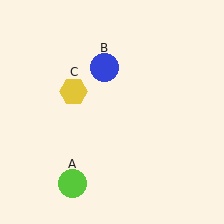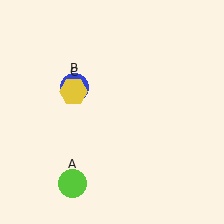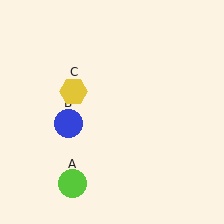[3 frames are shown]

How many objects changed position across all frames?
1 object changed position: blue circle (object B).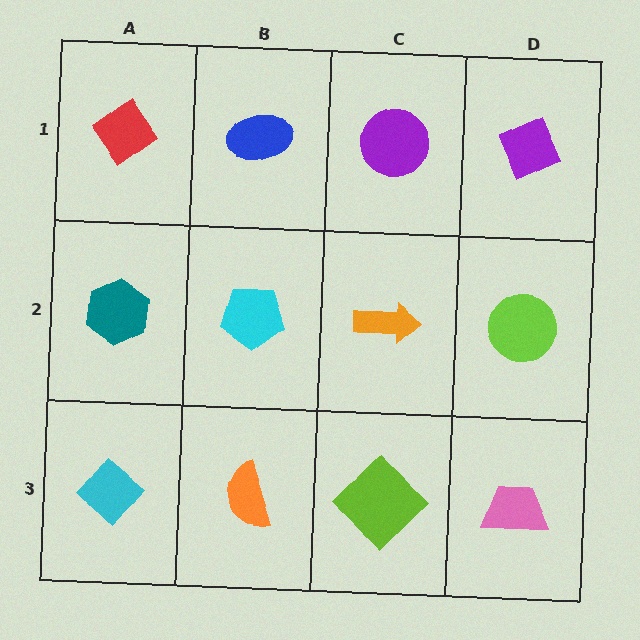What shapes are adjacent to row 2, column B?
A blue ellipse (row 1, column B), an orange semicircle (row 3, column B), a teal hexagon (row 2, column A), an orange arrow (row 2, column C).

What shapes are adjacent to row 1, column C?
An orange arrow (row 2, column C), a blue ellipse (row 1, column B), a purple diamond (row 1, column D).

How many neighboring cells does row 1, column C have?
3.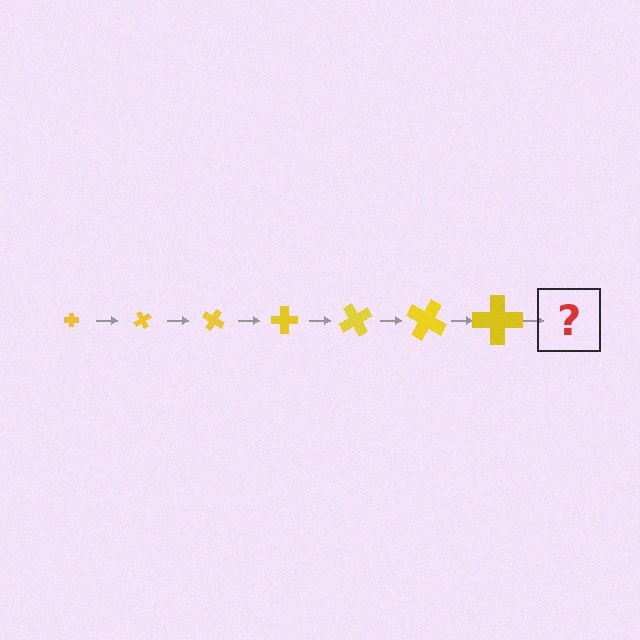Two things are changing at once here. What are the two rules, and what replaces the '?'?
The two rules are that the cross grows larger each step and it rotates 60 degrees each step. The '?' should be a cross, larger than the previous one and rotated 420 degrees from the start.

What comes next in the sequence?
The next element should be a cross, larger than the previous one and rotated 420 degrees from the start.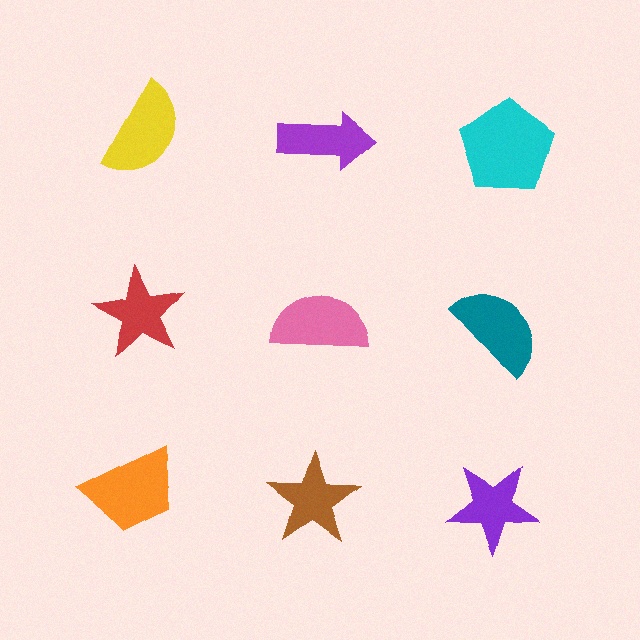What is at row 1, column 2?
A purple arrow.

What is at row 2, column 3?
A teal semicircle.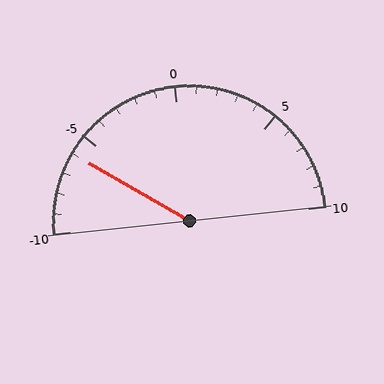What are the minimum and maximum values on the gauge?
The gauge ranges from -10 to 10.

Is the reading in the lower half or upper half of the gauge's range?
The reading is in the lower half of the range (-10 to 10).